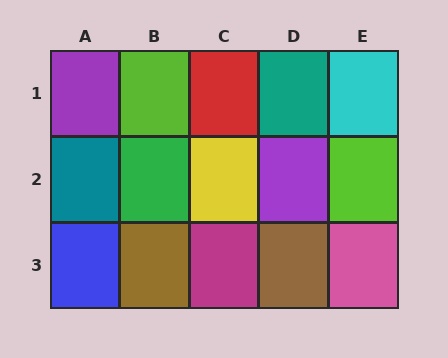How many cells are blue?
1 cell is blue.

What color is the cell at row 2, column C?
Yellow.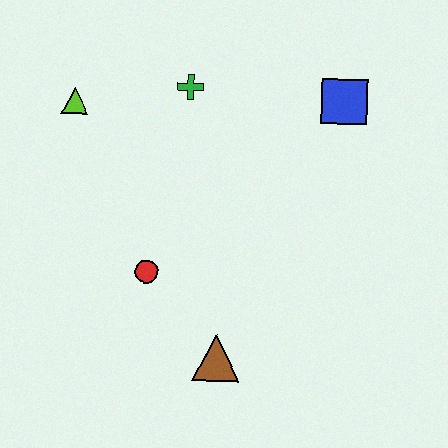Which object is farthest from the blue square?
The brown triangle is farthest from the blue square.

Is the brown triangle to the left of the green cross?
No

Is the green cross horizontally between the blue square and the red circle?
Yes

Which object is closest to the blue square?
The green cross is closest to the blue square.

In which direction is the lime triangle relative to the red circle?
The lime triangle is above the red circle.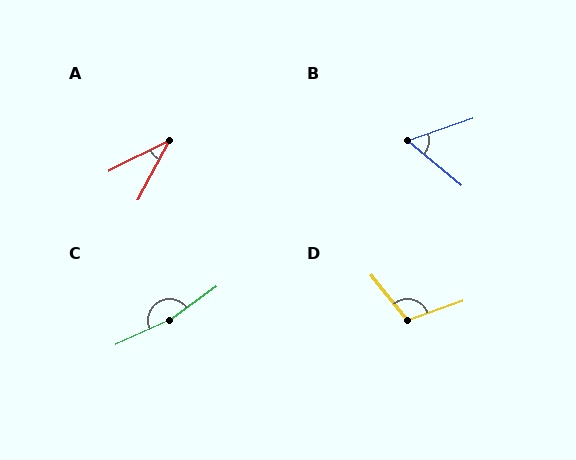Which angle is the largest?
C, at approximately 169 degrees.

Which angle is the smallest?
A, at approximately 36 degrees.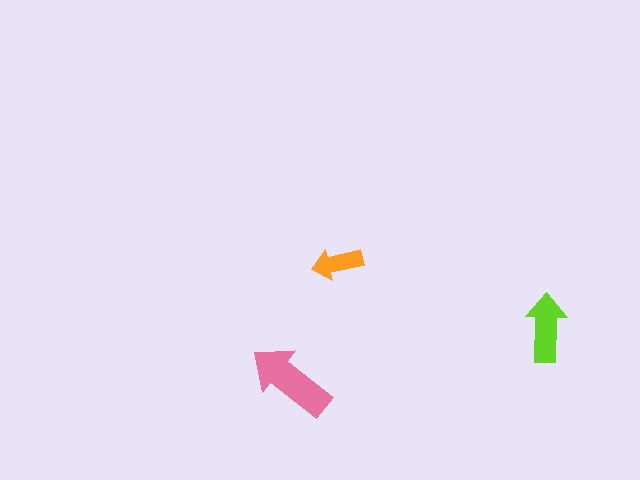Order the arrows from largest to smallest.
the pink one, the lime one, the orange one.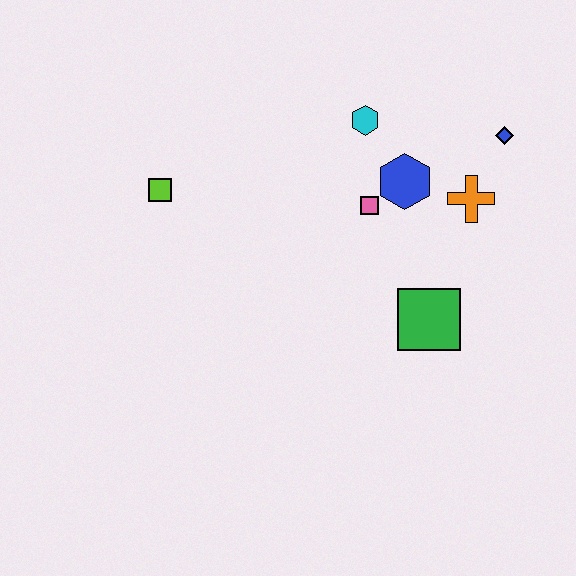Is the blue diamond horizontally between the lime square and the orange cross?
No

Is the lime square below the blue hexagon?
Yes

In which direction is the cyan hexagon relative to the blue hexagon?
The cyan hexagon is above the blue hexagon.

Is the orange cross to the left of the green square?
No